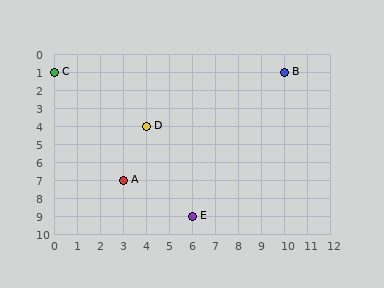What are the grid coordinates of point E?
Point E is at grid coordinates (6, 9).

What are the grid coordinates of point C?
Point C is at grid coordinates (0, 1).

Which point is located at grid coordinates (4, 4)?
Point D is at (4, 4).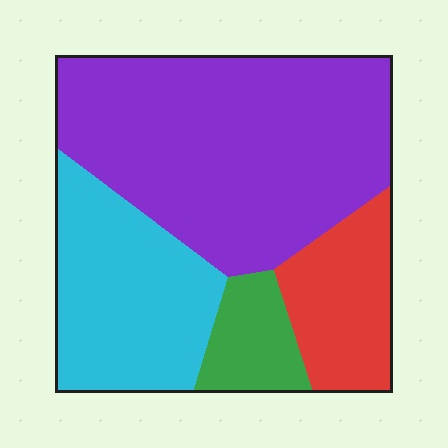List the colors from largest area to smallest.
From largest to smallest: purple, cyan, red, green.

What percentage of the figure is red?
Red takes up less than a quarter of the figure.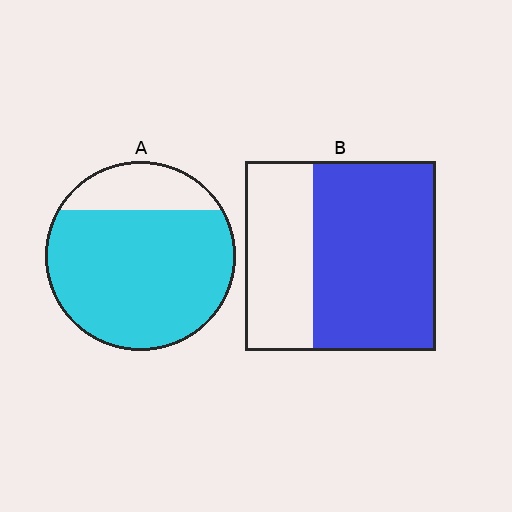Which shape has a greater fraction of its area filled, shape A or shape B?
Shape A.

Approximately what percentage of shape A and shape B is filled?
A is approximately 80% and B is approximately 65%.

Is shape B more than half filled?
Yes.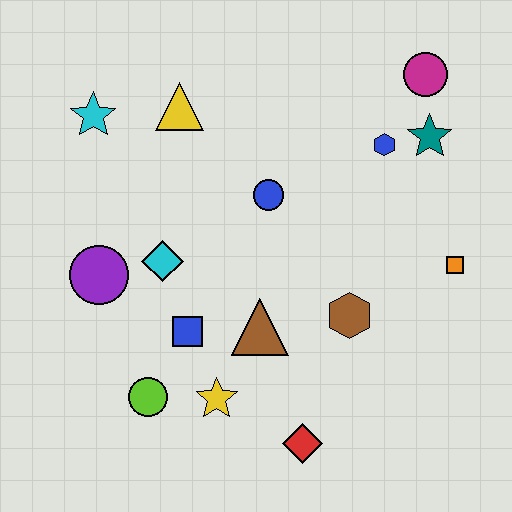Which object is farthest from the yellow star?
The magenta circle is farthest from the yellow star.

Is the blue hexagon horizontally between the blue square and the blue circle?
No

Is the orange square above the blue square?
Yes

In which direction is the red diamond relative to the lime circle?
The red diamond is to the right of the lime circle.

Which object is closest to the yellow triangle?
The cyan star is closest to the yellow triangle.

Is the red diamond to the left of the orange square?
Yes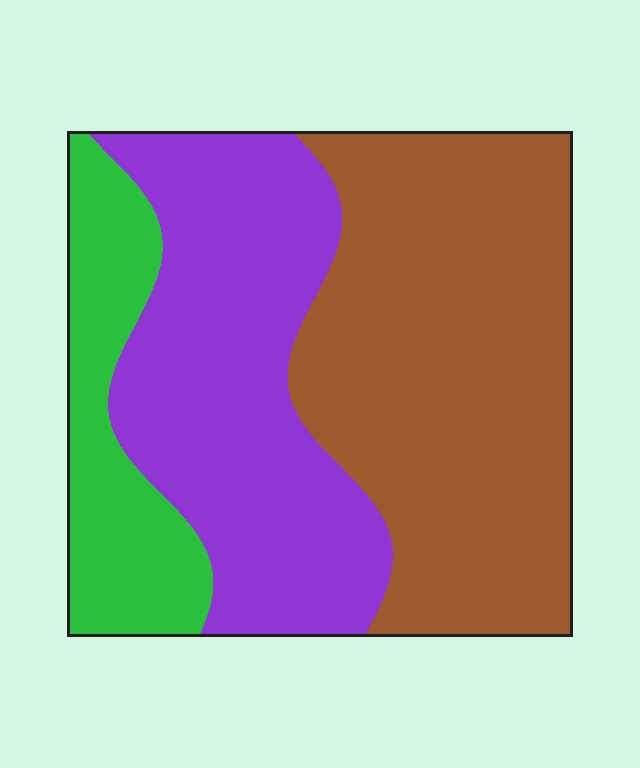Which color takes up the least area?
Green, at roughly 15%.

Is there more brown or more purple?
Brown.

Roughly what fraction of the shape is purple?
Purple takes up between a third and a half of the shape.